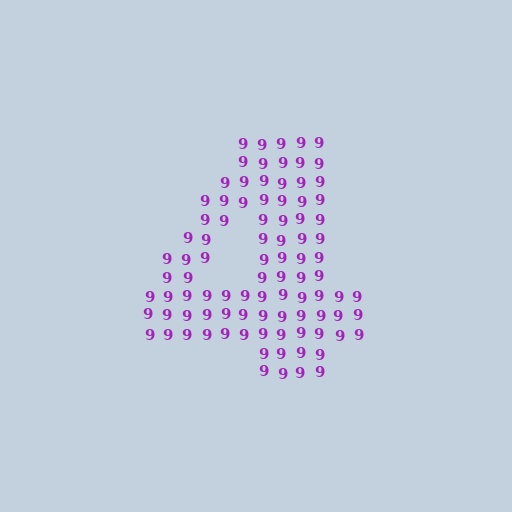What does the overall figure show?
The overall figure shows the digit 4.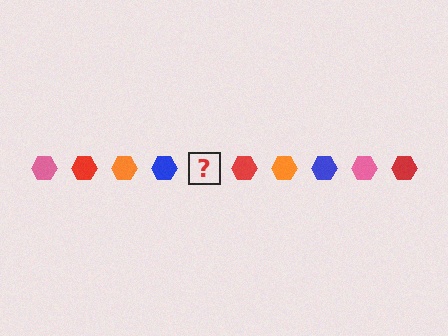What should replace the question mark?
The question mark should be replaced with a pink hexagon.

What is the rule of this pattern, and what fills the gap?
The rule is that the pattern cycles through pink, red, orange, blue hexagons. The gap should be filled with a pink hexagon.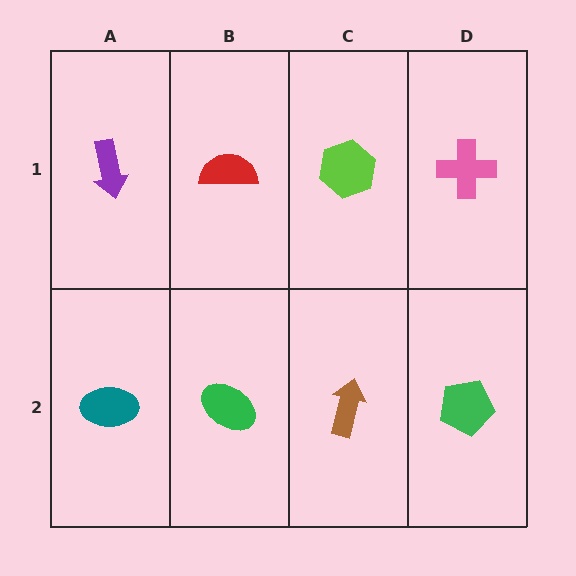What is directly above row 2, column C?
A lime hexagon.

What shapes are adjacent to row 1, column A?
A teal ellipse (row 2, column A), a red semicircle (row 1, column B).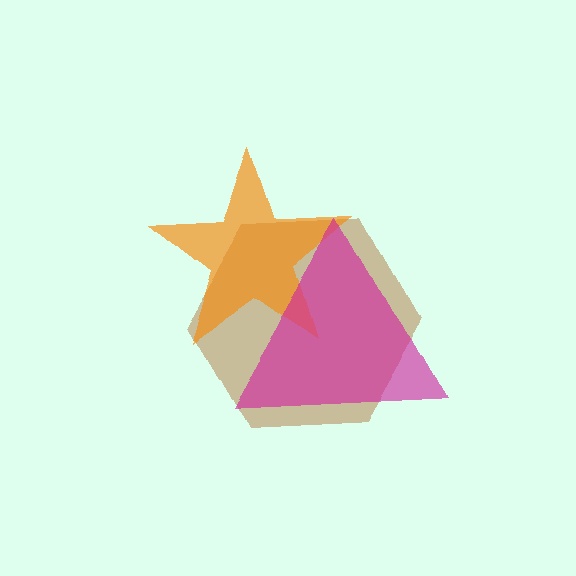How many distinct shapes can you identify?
There are 3 distinct shapes: a brown hexagon, an orange star, a magenta triangle.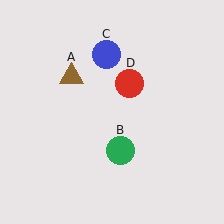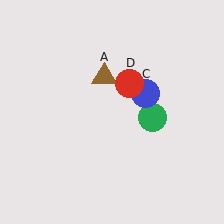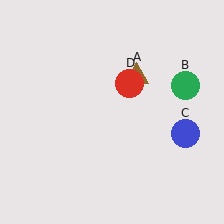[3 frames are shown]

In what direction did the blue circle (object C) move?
The blue circle (object C) moved down and to the right.